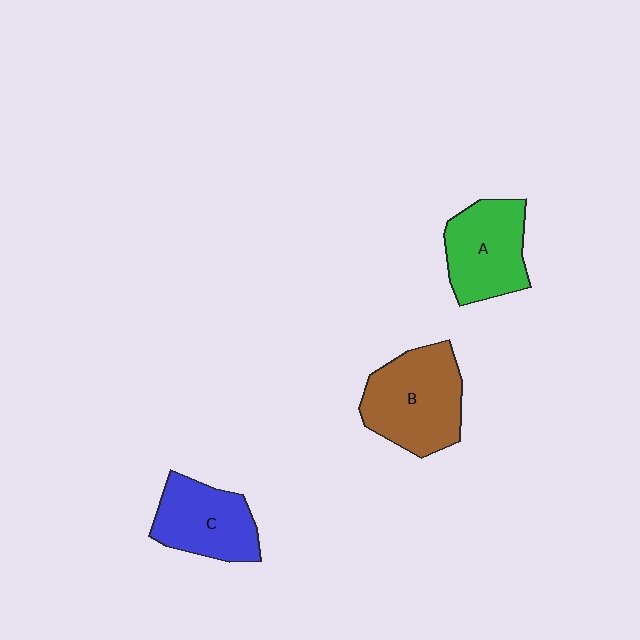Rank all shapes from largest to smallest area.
From largest to smallest: B (brown), A (green), C (blue).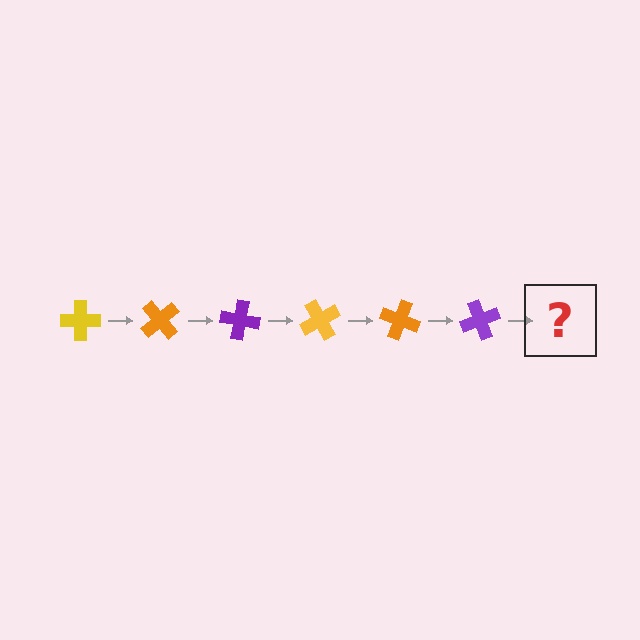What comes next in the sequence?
The next element should be a yellow cross, rotated 300 degrees from the start.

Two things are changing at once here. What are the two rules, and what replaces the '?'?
The two rules are that it rotates 50 degrees each step and the color cycles through yellow, orange, and purple. The '?' should be a yellow cross, rotated 300 degrees from the start.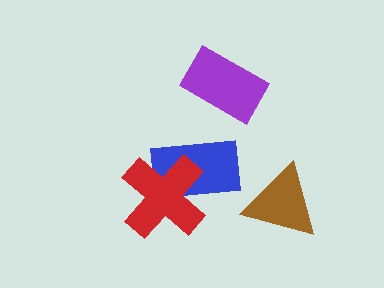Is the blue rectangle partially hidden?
Yes, it is partially covered by another shape.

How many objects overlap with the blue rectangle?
1 object overlaps with the blue rectangle.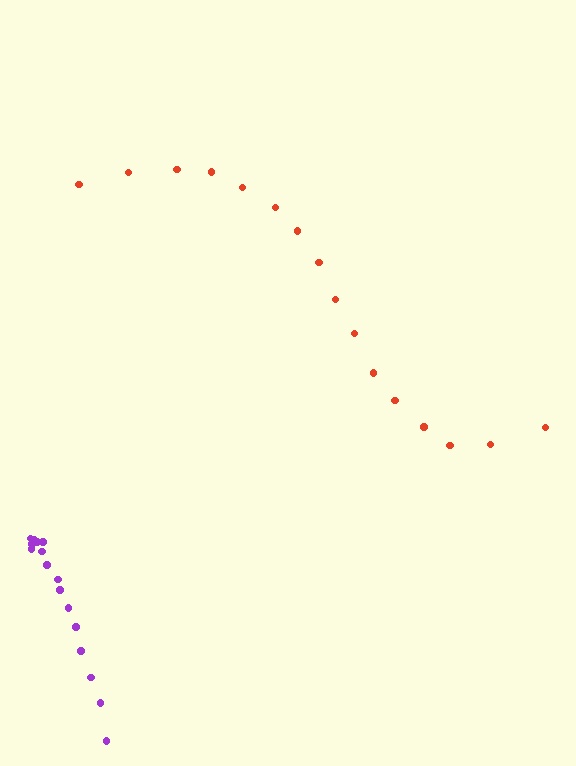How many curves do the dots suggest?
There are 2 distinct paths.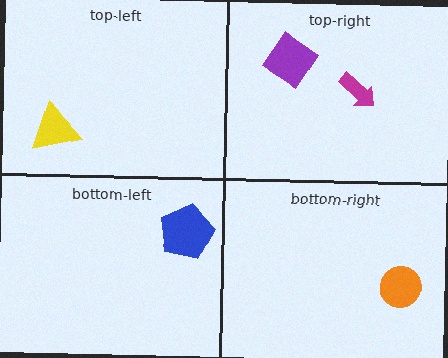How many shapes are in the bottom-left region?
1.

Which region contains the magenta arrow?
The top-right region.